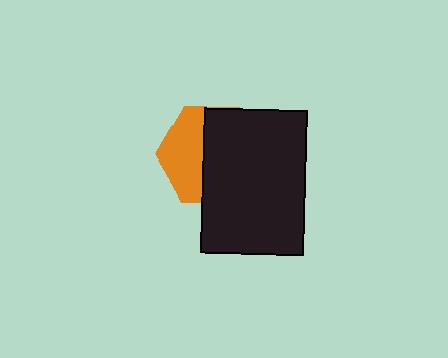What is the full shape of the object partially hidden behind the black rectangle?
The partially hidden object is an orange hexagon.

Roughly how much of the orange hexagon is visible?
A small part of it is visible (roughly 40%).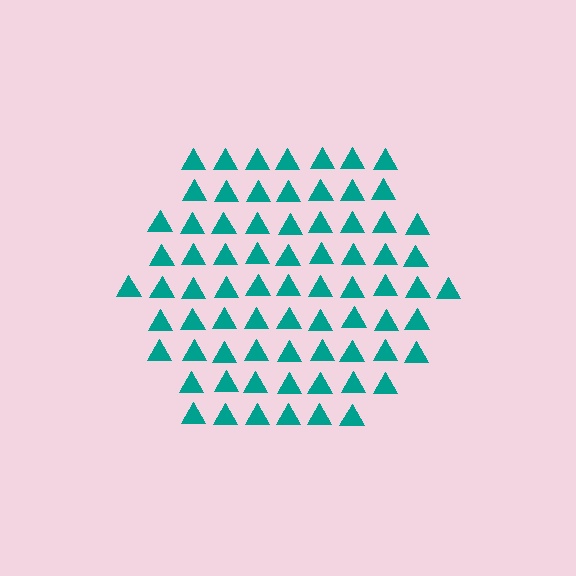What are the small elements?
The small elements are triangles.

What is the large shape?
The large shape is a hexagon.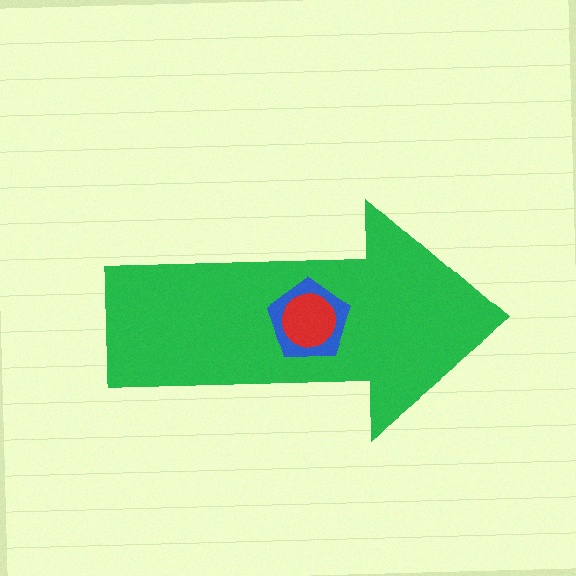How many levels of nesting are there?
3.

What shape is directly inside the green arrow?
The blue pentagon.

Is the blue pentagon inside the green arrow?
Yes.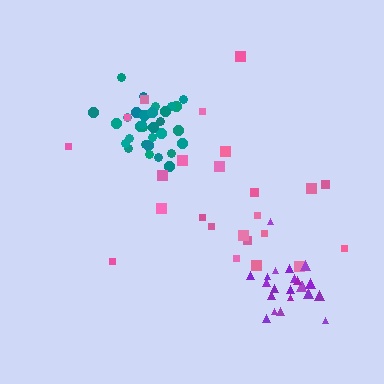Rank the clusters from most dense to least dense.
teal, purple, pink.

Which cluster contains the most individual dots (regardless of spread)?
Teal (31).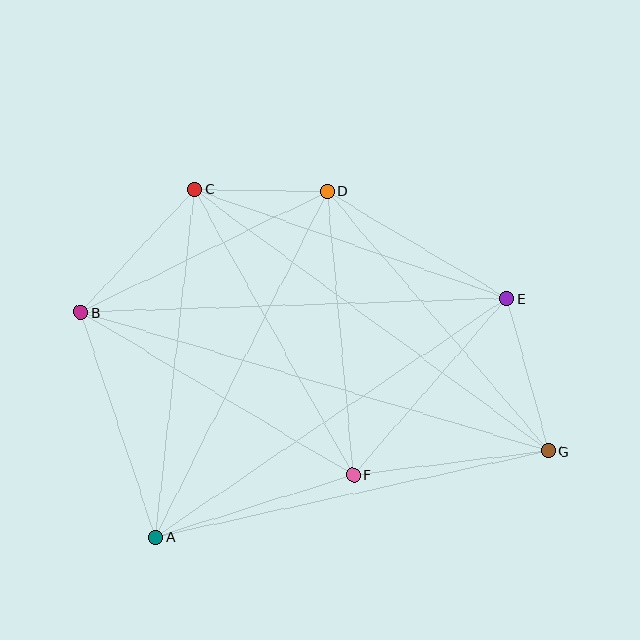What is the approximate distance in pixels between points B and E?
The distance between B and E is approximately 426 pixels.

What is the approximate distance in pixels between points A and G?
The distance between A and G is approximately 402 pixels.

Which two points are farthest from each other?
Points B and G are farthest from each other.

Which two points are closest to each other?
Points C and D are closest to each other.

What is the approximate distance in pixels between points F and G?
The distance between F and G is approximately 197 pixels.